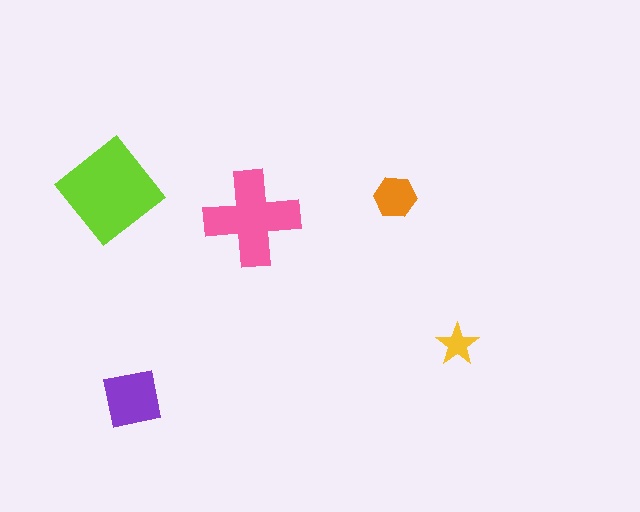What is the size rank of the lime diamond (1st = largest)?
1st.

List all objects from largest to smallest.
The lime diamond, the pink cross, the purple square, the orange hexagon, the yellow star.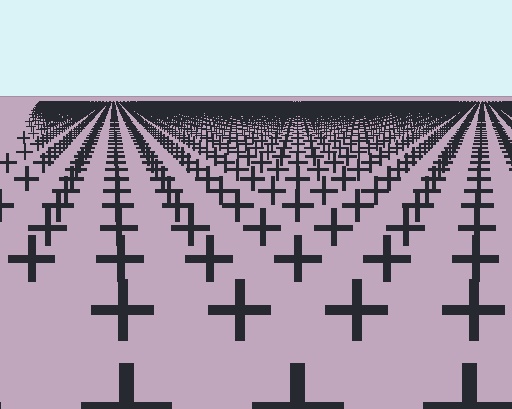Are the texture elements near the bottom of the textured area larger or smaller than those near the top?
Larger. Near the bottom, elements are closer to the viewer and appear at a bigger on-screen size.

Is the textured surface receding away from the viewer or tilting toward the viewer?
The surface is receding away from the viewer. Texture elements get smaller and denser toward the top.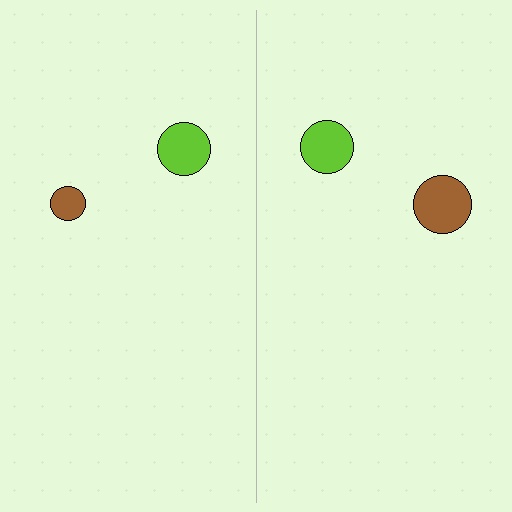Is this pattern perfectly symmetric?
No, the pattern is not perfectly symmetric. The brown circle on the right side has a different size than its mirror counterpart.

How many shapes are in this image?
There are 4 shapes in this image.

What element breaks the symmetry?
The brown circle on the right side has a different size than its mirror counterpart.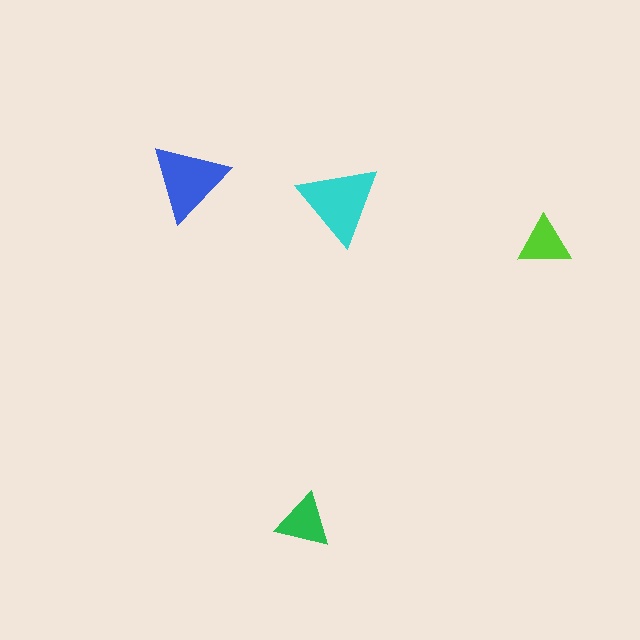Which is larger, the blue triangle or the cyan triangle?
The cyan one.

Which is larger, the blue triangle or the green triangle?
The blue one.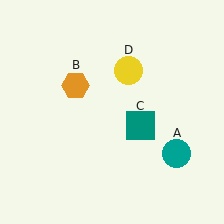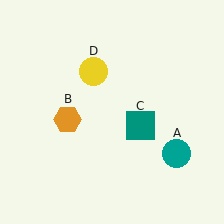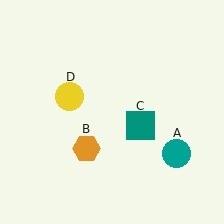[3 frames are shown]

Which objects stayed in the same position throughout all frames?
Teal circle (object A) and teal square (object C) remained stationary.